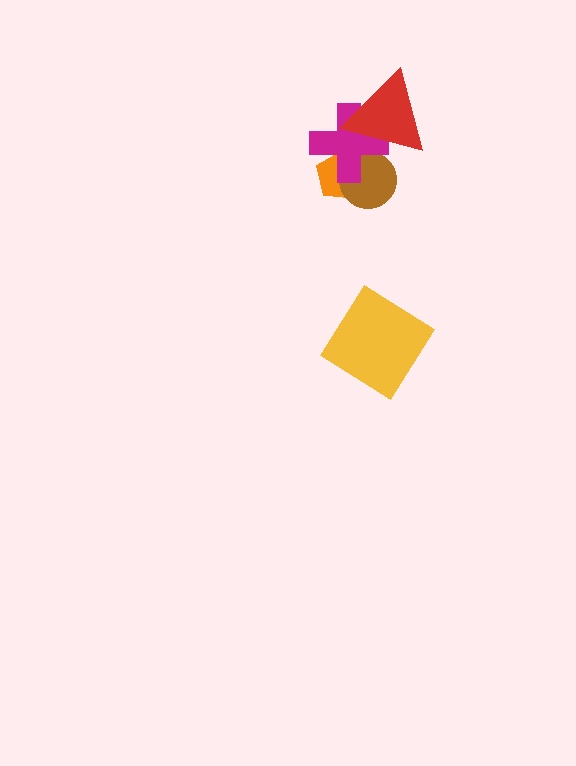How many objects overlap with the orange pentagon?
2 objects overlap with the orange pentagon.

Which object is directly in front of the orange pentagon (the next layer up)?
The brown circle is directly in front of the orange pentagon.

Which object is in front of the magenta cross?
The red triangle is in front of the magenta cross.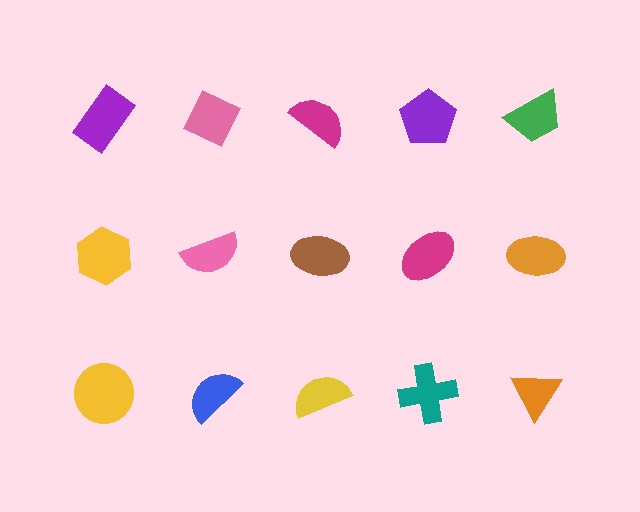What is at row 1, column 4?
A purple pentagon.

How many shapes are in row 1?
5 shapes.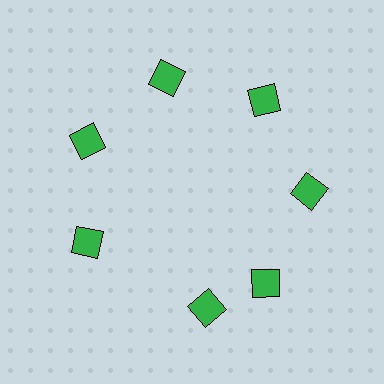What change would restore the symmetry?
The symmetry would be restored by rotating it back into even spacing with its neighbors so that all 7 diamonds sit at equal angles and equal distance from the center.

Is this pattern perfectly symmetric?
No. The 7 green diamonds are arranged in a ring, but one element near the 6 o'clock position is rotated out of alignment along the ring, breaking the 7-fold rotational symmetry.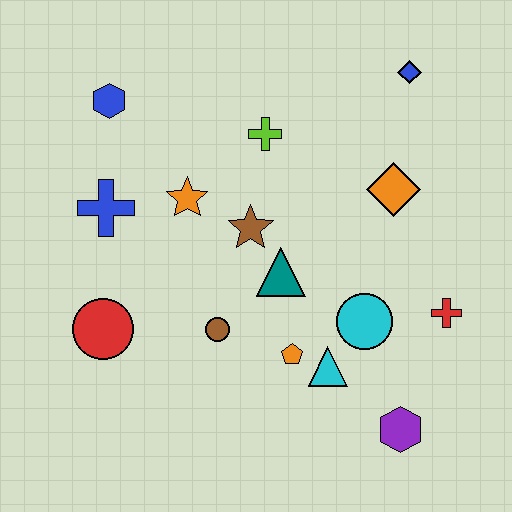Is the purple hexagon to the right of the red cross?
No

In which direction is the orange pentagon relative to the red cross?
The orange pentagon is to the left of the red cross.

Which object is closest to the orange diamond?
The blue diamond is closest to the orange diamond.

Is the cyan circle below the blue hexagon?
Yes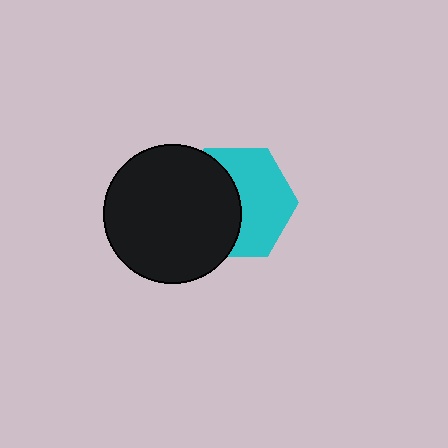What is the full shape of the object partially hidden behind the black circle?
The partially hidden object is a cyan hexagon.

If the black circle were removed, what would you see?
You would see the complete cyan hexagon.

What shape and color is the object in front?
The object in front is a black circle.